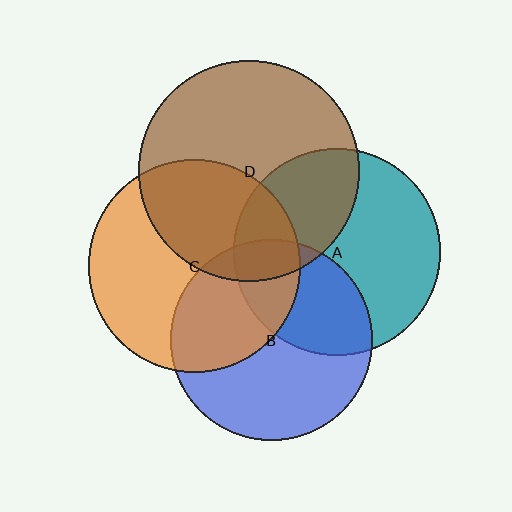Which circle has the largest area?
Circle D (brown).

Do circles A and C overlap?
Yes.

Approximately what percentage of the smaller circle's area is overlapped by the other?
Approximately 20%.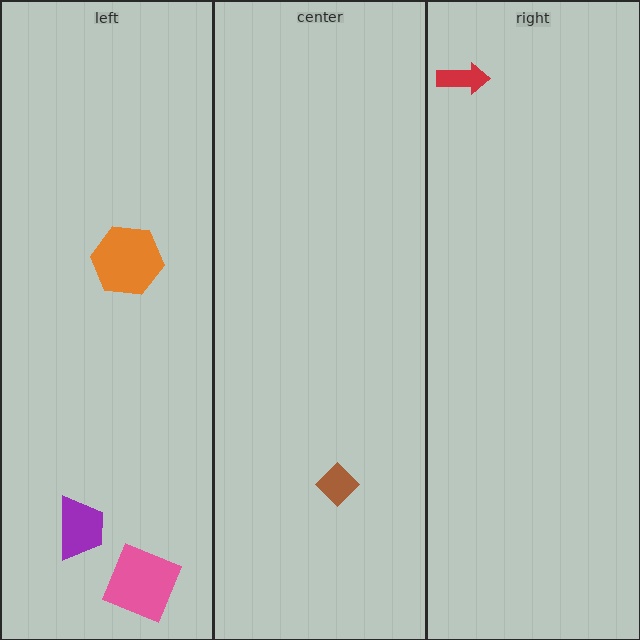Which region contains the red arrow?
The right region.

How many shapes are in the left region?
3.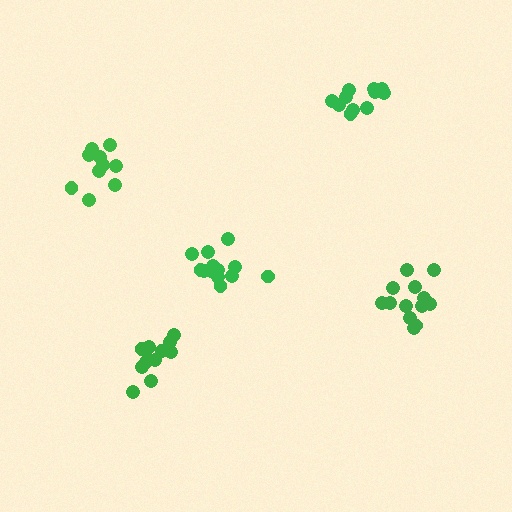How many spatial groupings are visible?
There are 5 spatial groupings.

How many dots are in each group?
Group 1: 13 dots, Group 2: 13 dots, Group 3: 13 dots, Group 4: 10 dots, Group 5: 11 dots (60 total).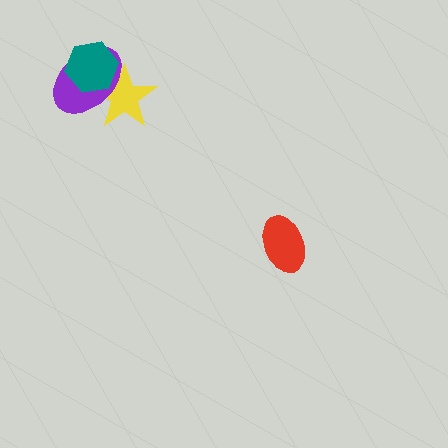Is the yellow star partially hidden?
Yes, it is partially covered by another shape.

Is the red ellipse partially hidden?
No, no other shape covers it.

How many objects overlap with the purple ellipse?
2 objects overlap with the purple ellipse.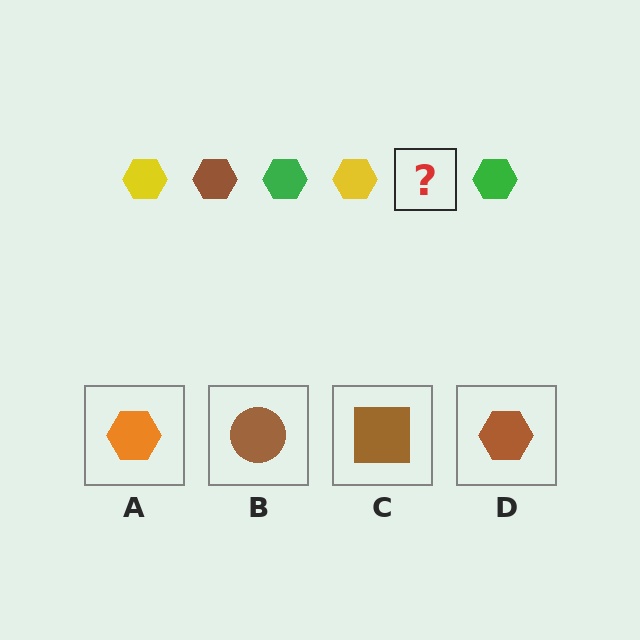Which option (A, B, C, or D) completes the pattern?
D.